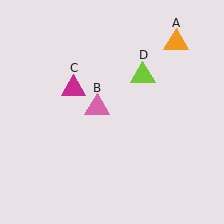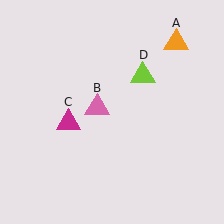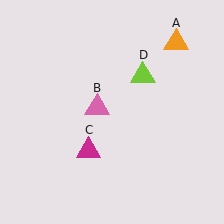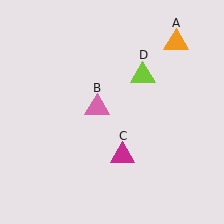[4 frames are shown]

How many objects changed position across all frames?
1 object changed position: magenta triangle (object C).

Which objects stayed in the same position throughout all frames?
Orange triangle (object A) and pink triangle (object B) and lime triangle (object D) remained stationary.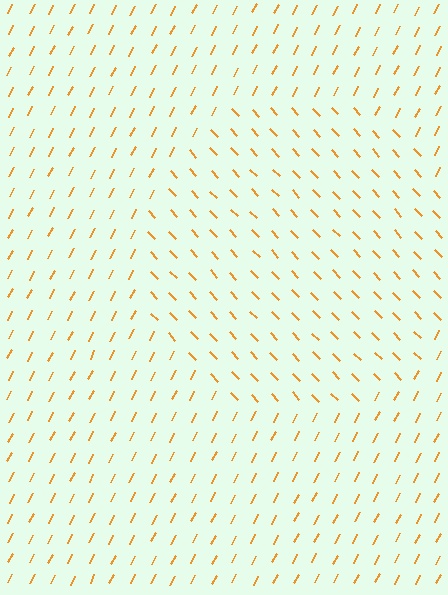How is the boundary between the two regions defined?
The boundary is defined purely by a change in line orientation (approximately 71 degrees difference). All lines are the same color and thickness.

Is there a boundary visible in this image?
Yes, there is a texture boundary formed by a change in line orientation.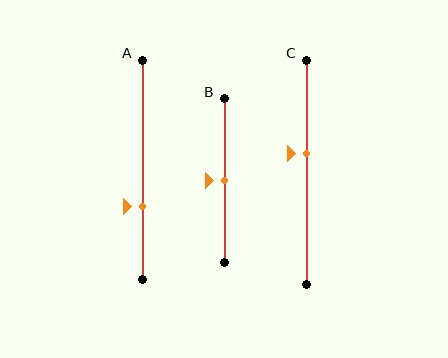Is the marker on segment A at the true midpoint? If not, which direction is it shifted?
No, the marker on segment A is shifted downward by about 17% of the segment length.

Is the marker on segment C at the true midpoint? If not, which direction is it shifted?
No, the marker on segment C is shifted upward by about 8% of the segment length.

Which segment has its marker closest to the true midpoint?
Segment B has its marker closest to the true midpoint.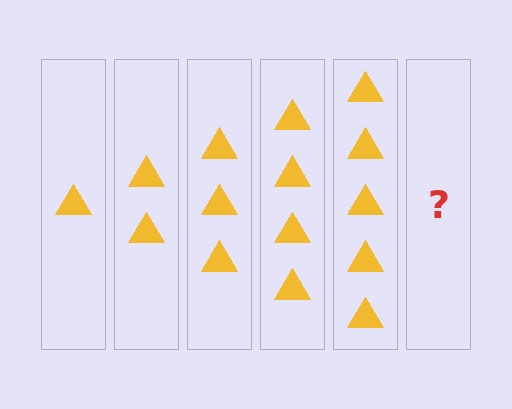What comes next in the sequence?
The next element should be 6 triangles.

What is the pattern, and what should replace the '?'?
The pattern is that each step adds one more triangle. The '?' should be 6 triangles.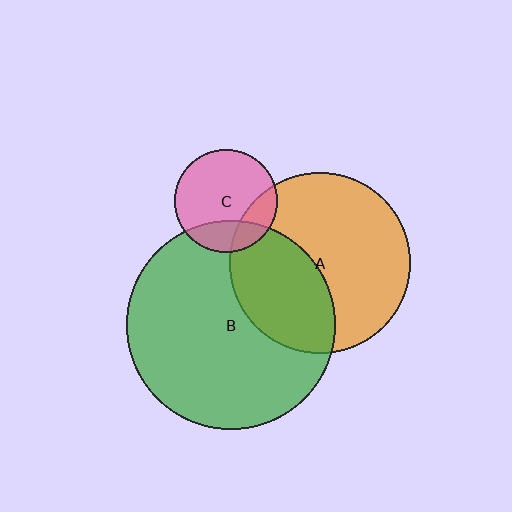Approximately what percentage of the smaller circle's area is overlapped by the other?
Approximately 40%.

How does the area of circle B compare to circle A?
Approximately 1.3 times.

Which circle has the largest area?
Circle B (green).